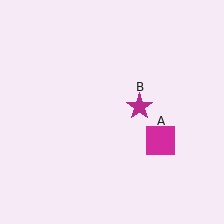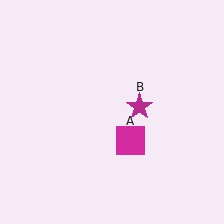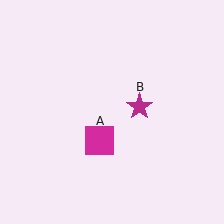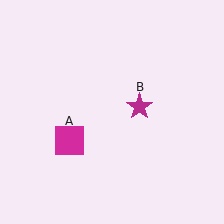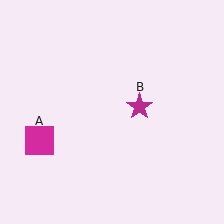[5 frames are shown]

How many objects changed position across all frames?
1 object changed position: magenta square (object A).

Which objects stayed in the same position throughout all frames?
Magenta star (object B) remained stationary.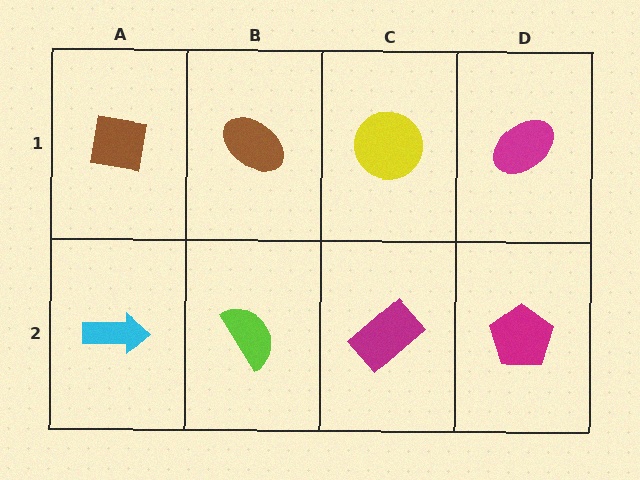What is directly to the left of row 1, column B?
A brown square.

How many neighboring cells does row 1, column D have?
2.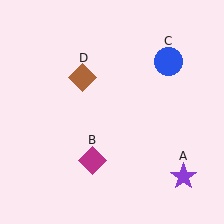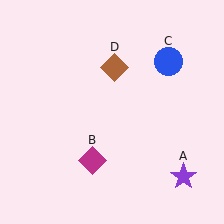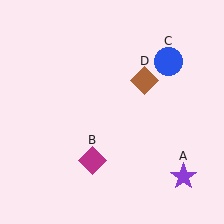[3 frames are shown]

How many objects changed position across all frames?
1 object changed position: brown diamond (object D).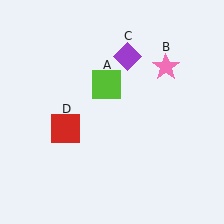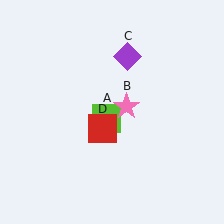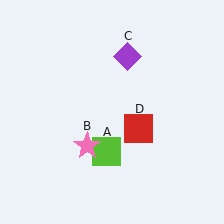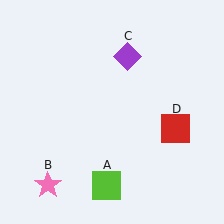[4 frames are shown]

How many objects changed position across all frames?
3 objects changed position: lime square (object A), pink star (object B), red square (object D).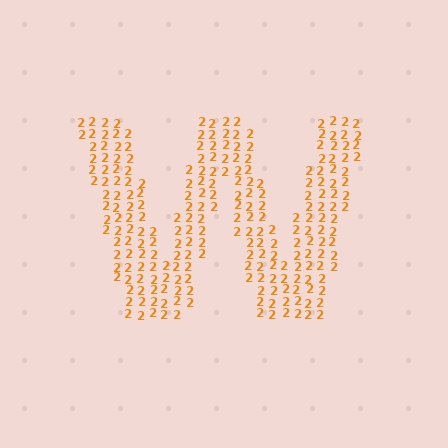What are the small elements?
The small elements are digit 2's.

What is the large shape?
The large shape is the letter W.